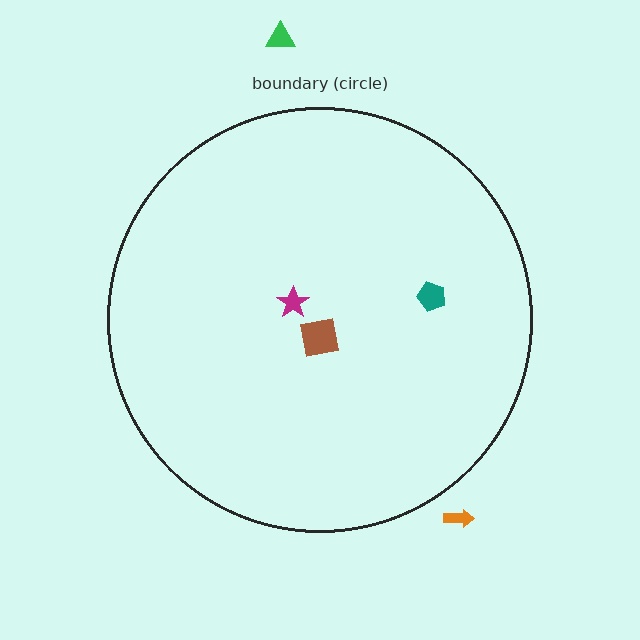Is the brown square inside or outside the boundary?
Inside.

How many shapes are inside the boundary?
3 inside, 2 outside.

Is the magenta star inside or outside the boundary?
Inside.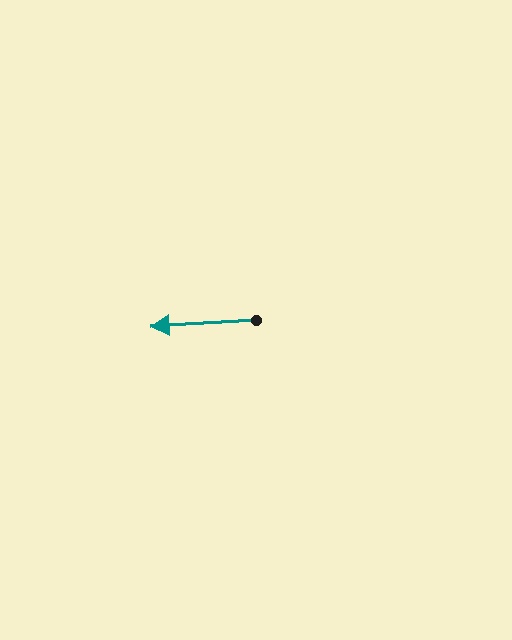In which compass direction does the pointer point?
West.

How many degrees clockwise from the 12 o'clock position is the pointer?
Approximately 267 degrees.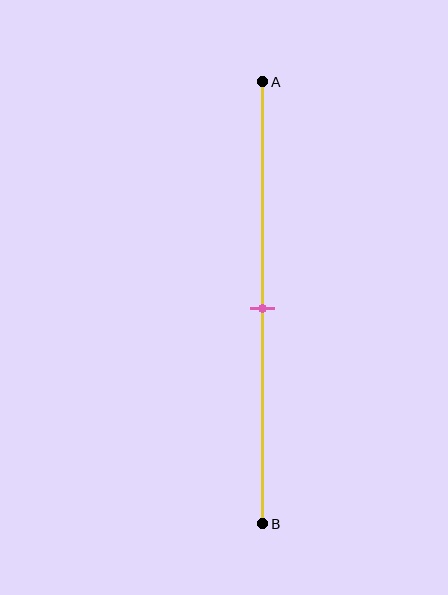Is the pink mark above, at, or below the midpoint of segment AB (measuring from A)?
The pink mark is approximately at the midpoint of segment AB.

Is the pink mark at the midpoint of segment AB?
Yes, the mark is approximately at the midpoint.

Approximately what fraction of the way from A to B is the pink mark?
The pink mark is approximately 50% of the way from A to B.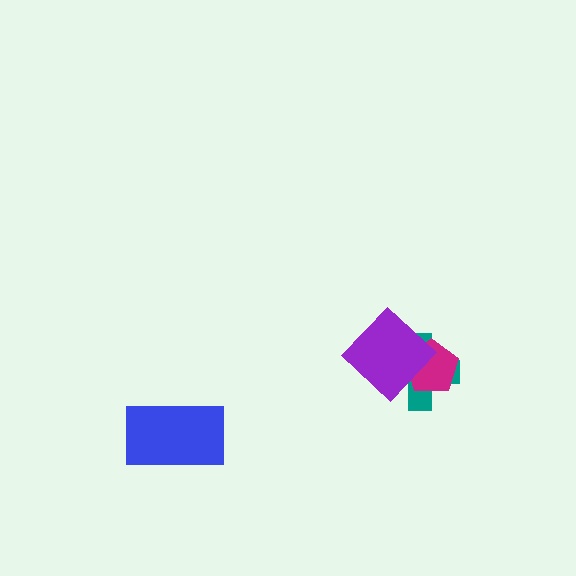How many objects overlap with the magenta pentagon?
2 objects overlap with the magenta pentagon.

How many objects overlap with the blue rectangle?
0 objects overlap with the blue rectangle.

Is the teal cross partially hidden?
Yes, it is partially covered by another shape.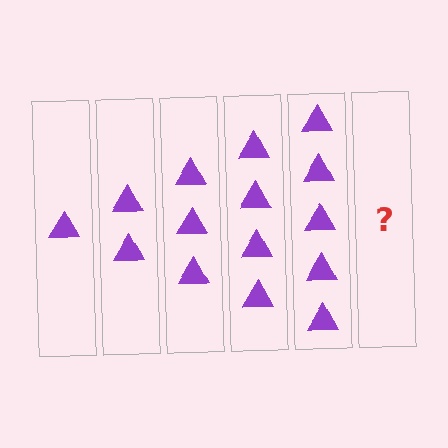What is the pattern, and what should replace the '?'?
The pattern is that each step adds one more triangle. The '?' should be 6 triangles.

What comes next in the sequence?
The next element should be 6 triangles.